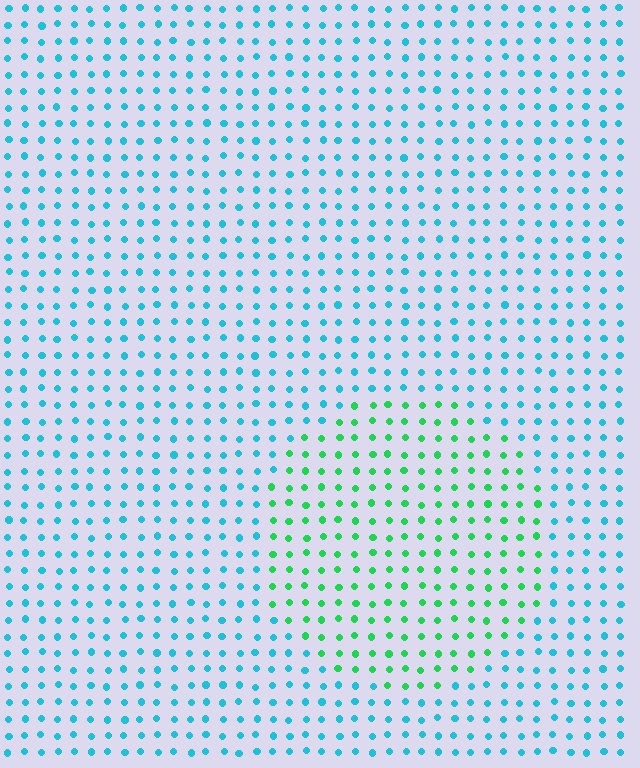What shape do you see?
I see a circle.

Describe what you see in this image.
The image is filled with small cyan elements in a uniform arrangement. A circle-shaped region is visible where the elements are tinted to a slightly different hue, forming a subtle color boundary.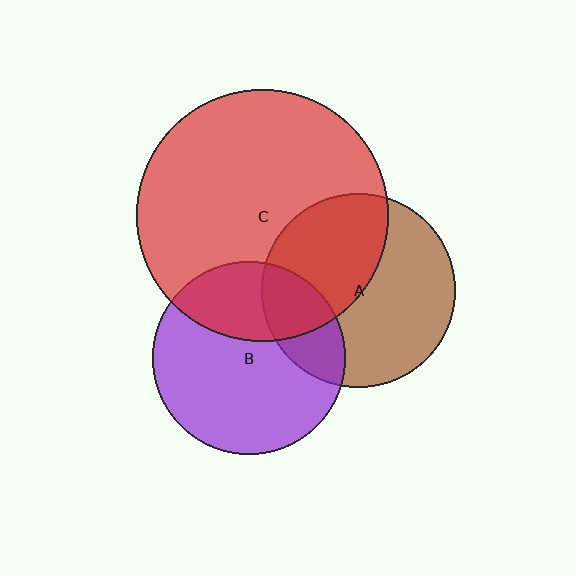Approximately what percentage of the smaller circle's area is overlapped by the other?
Approximately 20%.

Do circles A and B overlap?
Yes.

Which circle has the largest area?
Circle C (red).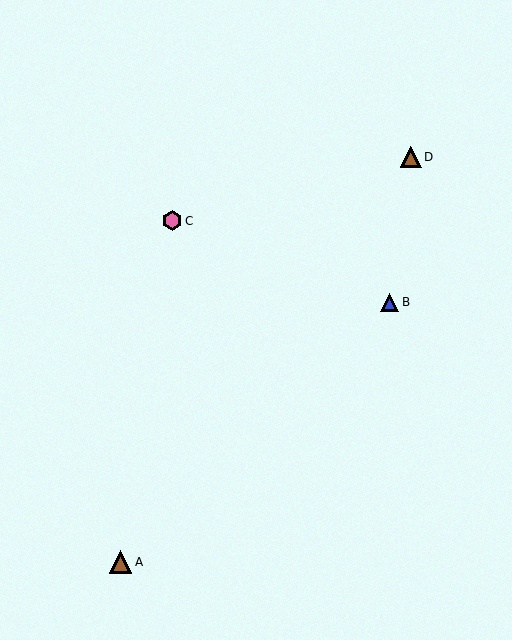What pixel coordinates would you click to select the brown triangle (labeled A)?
Click at (121, 562) to select the brown triangle A.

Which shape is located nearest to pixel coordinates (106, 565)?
The brown triangle (labeled A) at (121, 562) is nearest to that location.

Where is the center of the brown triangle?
The center of the brown triangle is at (411, 157).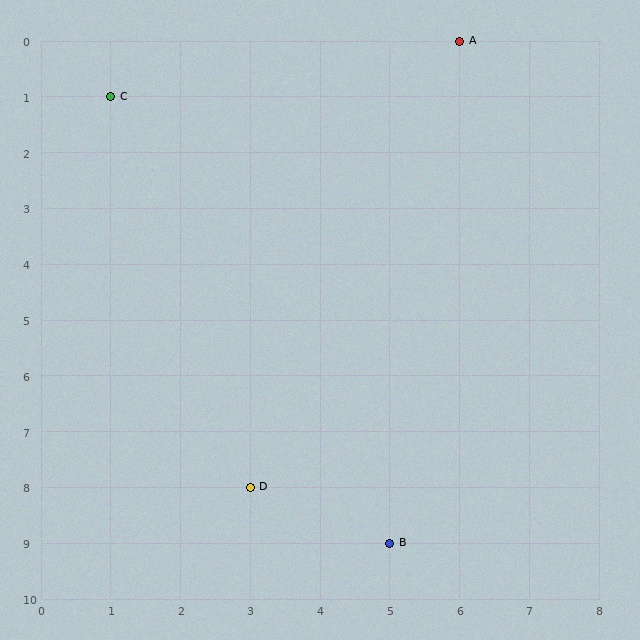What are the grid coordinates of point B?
Point B is at grid coordinates (5, 9).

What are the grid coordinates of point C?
Point C is at grid coordinates (1, 1).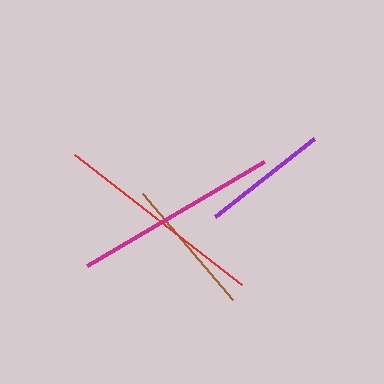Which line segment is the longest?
The red line is the longest at approximately 212 pixels.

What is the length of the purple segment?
The purple segment is approximately 126 pixels long.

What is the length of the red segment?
The red segment is approximately 212 pixels long.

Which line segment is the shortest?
The purple line is the shortest at approximately 126 pixels.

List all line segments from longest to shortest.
From longest to shortest: red, magenta, brown, purple.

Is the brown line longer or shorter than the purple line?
The brown line is longer than the purple line.